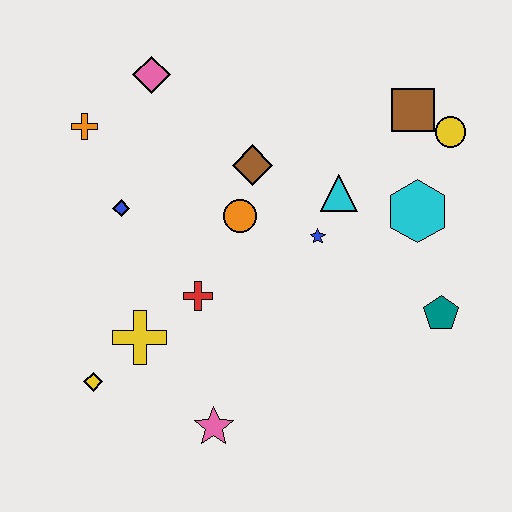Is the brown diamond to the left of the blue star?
Yes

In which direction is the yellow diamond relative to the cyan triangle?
The yellow diamond is to the left of the cyan triangle.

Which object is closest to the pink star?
The yellow cross is closest to the pink star.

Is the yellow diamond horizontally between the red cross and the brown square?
No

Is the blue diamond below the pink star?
No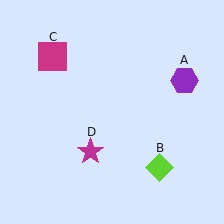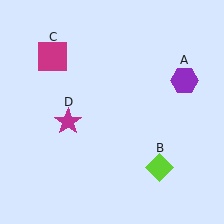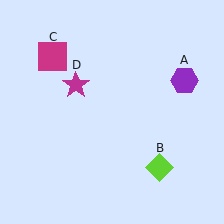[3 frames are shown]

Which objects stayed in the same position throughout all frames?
Purple hexagon (object A) and lime diamond (object B) and magenta square (object C) remained stationary.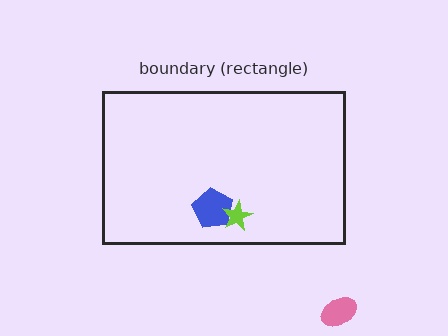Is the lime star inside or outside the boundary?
Inside.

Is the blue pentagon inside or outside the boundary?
Inside.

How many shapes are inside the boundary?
2 inside, 1 outside.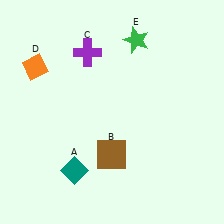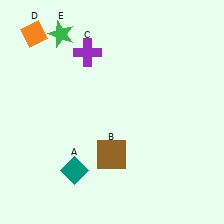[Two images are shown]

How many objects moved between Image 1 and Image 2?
2 objects moved between the two images.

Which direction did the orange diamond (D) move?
The orange diamond (D) moved up.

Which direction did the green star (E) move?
The green star (E) moved left.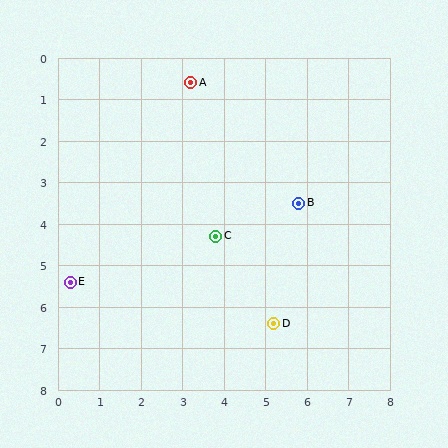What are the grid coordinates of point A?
Point A is at approximately (3.2, 0.6).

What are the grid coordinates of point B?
Point B is at approximately (5.8, 3.5).